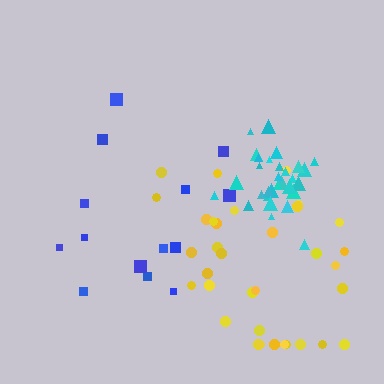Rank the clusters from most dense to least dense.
cyan, yellow, blue.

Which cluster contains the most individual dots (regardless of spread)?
Yellow (34).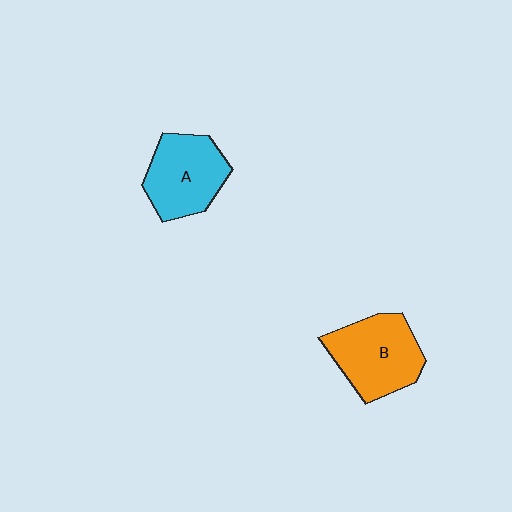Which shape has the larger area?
Shape B (orange).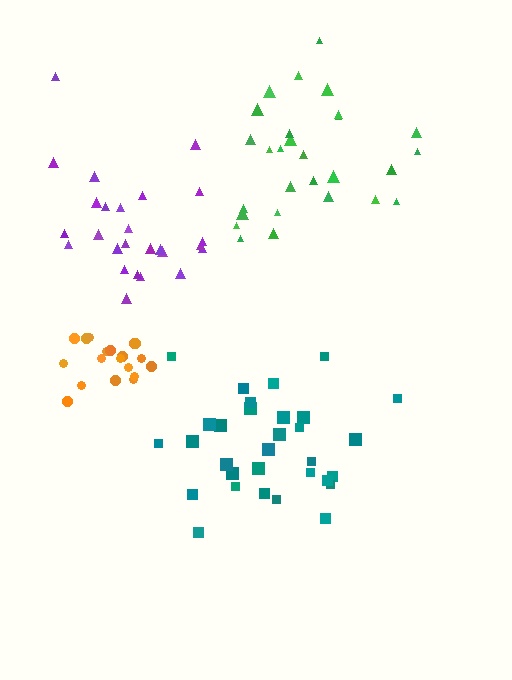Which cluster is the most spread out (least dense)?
Purple.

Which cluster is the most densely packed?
Orange.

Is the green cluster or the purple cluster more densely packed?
Green.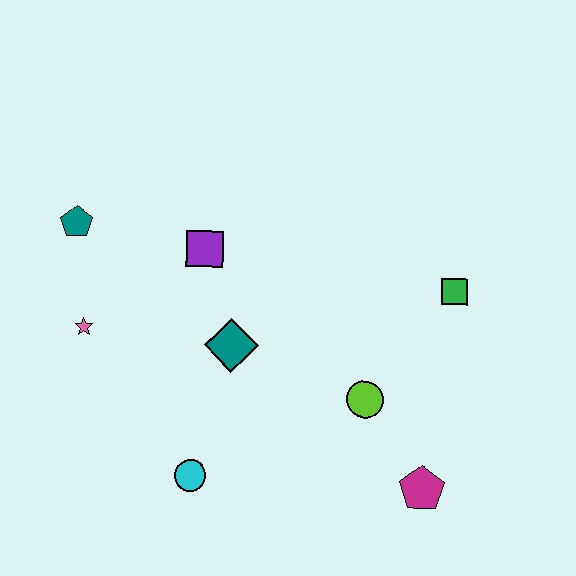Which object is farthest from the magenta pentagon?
The teal pentagon is farthest from the magenta pentagon.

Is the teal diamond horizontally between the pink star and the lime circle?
Yes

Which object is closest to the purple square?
The teal diamond is closest to the purple square.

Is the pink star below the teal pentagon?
Yes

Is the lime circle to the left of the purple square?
No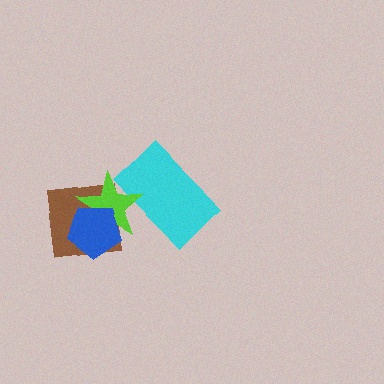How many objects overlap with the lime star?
3 objects overlap with the lime star.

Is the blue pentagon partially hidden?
No, no other shape covers it.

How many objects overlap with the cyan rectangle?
1 object overlaps with the cyan rectangle.